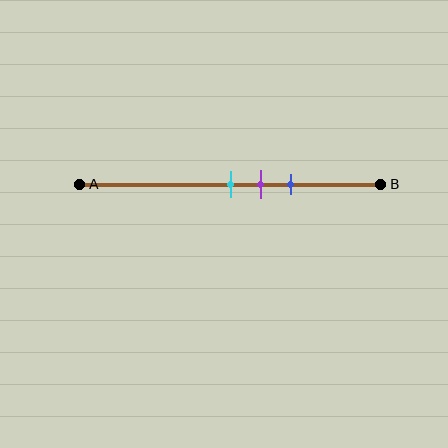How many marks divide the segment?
There are 3 marks dividing the segment.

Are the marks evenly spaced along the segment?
Yes, the marks are approximately evenly spaced.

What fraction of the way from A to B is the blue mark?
The blue mark is approximately 70% (0.7) of the way from A to B.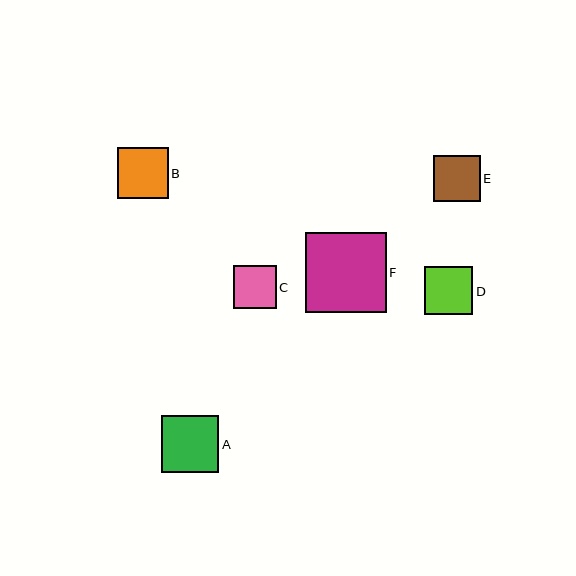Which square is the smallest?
Square C is the smallest with a size of approximately 42 pixels.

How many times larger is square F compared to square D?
Square F is approximately 1.7 times the size of square D.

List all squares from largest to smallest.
From largest to smallest: F, A, B, D, E, C.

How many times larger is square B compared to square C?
Square B is approximately 1.2 times the size of square C.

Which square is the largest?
Square F is the largest with a size of approximately 80 pixels.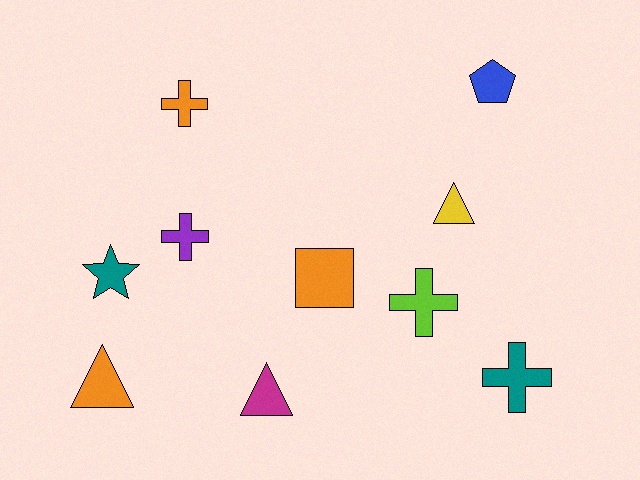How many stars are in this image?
There is 1 star.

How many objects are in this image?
There are 10 objects.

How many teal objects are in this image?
There are 2 teal objects.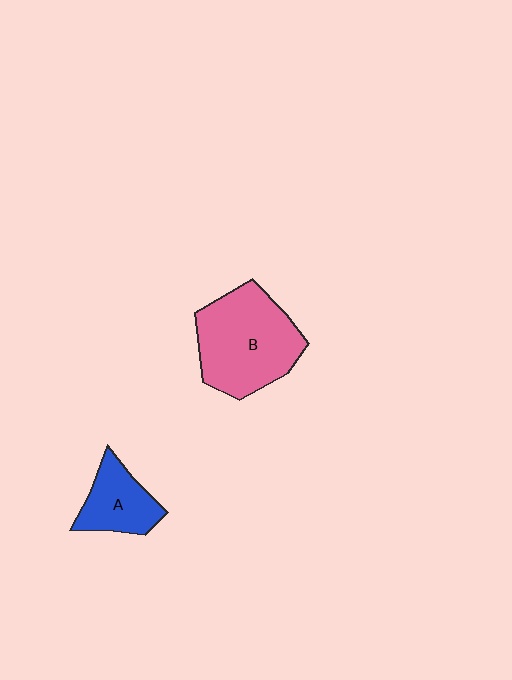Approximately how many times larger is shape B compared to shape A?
Approximately 2.0 times.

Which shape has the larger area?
Shape B (pink).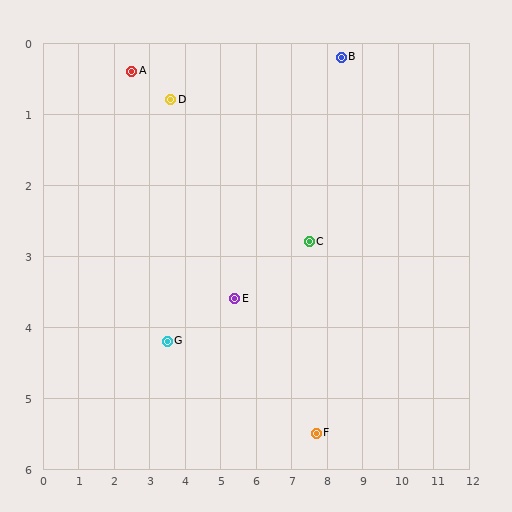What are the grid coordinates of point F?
Point F is at approximately (7.7, 5.5).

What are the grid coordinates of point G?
Point G is at approximately (3.5, 4.2).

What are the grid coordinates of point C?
Point C is at approximately (7.5, 2.8).